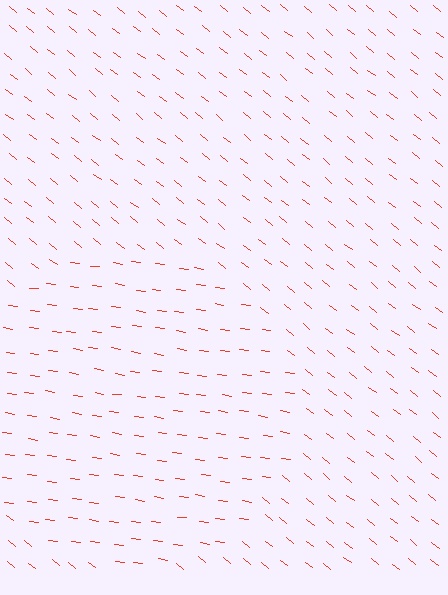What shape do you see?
I see a circle.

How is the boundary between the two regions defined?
The boundary is defined purely by a change in line orientation (approximately 31 degrees difference). All lines are the same color and thickness.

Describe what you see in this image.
The image is filled with small red line segments. A circle region in the image has lines oriented differently from the surrounding lines, creating a visible texture boundary.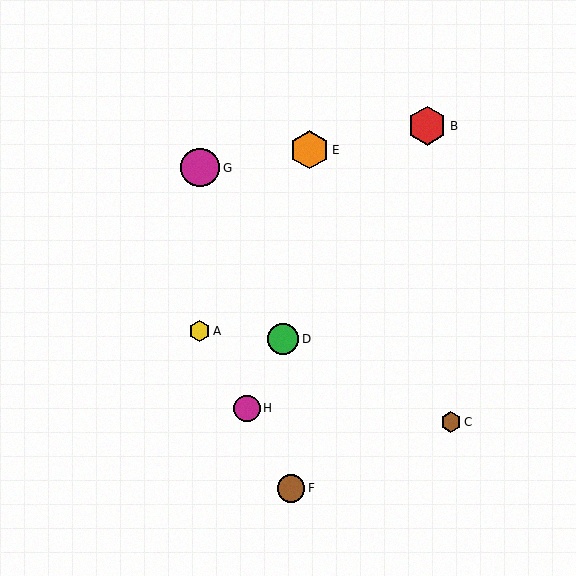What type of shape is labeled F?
Shape F is a brown circle.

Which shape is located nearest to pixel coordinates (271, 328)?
The green circle (labeled D) at (283, 339) is nearest to that location.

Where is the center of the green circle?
The center of the green circle is at (283, 339).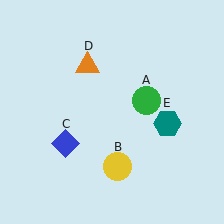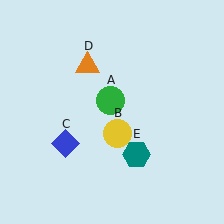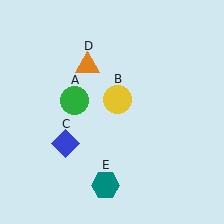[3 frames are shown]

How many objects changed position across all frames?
3 objects changed position: green circle (object A), yellow circle (object B), teal hexagon (object E).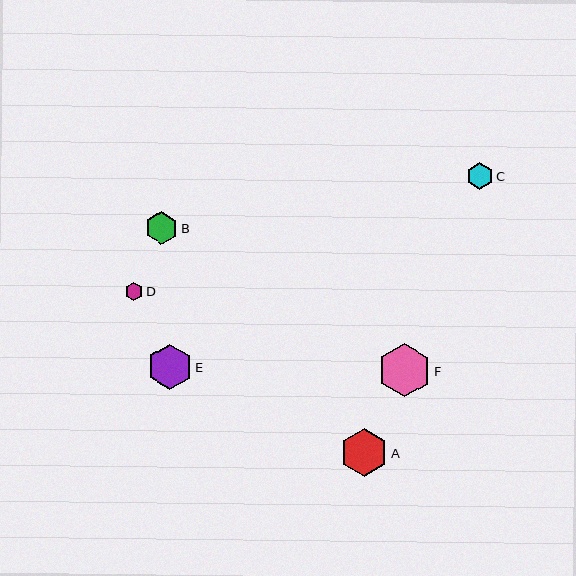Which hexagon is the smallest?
Hexagon D is the smallest with a size of approximately 18 pixels.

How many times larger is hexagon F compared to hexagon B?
Hexagon F is approximately 1.6 times the size of hexagon B.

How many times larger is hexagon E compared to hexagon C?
Hexagon E is approximately 1.7 times the size of hexagon C.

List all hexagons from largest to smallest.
From largest to smallest: F, A, E, B, C, D.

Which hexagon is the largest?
Hexagon F is the largest with a size of approximately 53 pixels.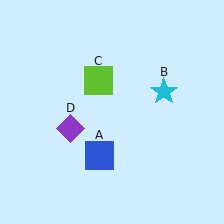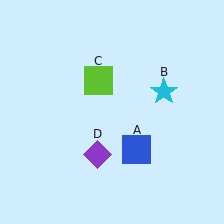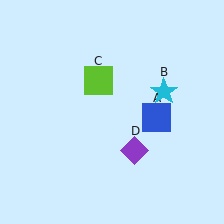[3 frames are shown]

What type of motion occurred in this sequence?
The blue square (object A), purple diamond (object D) rotated counterclockwise around the center of the scene.